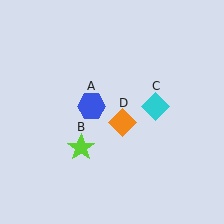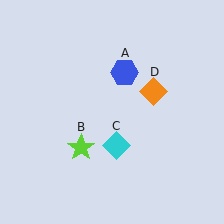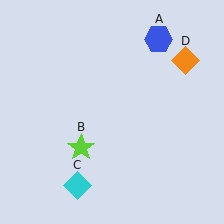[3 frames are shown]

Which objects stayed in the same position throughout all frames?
Lime star (object B) remained stationary.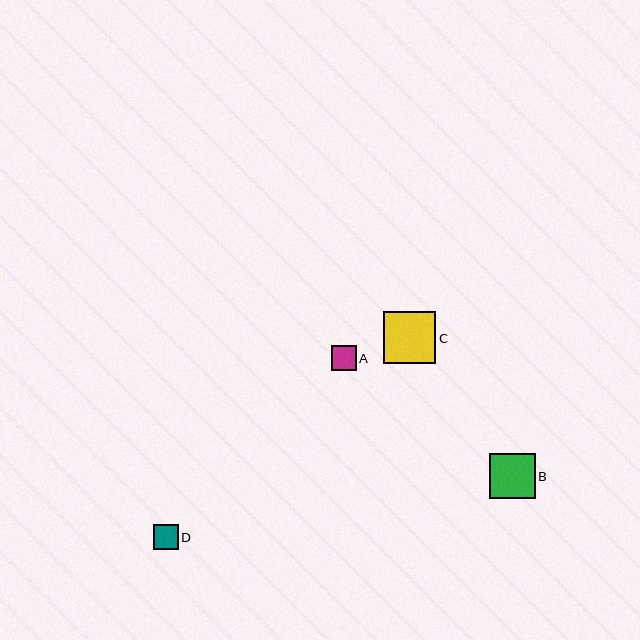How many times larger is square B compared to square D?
Square B is approximately 1.9 times the size of square D.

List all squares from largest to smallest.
From largest to smallest: C, B, A, D.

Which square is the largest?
Square C is the largest with a size of approximately 52 pixels.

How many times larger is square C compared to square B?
Square C is approximately 1.1 times the size of square B.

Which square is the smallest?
Square D is the smallest with a size of approximately 24 pixels.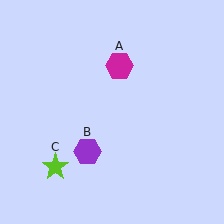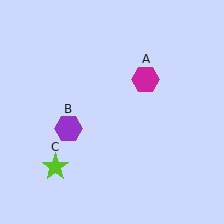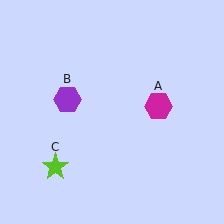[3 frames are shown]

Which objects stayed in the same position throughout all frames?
Lime star (object C) remained stationary.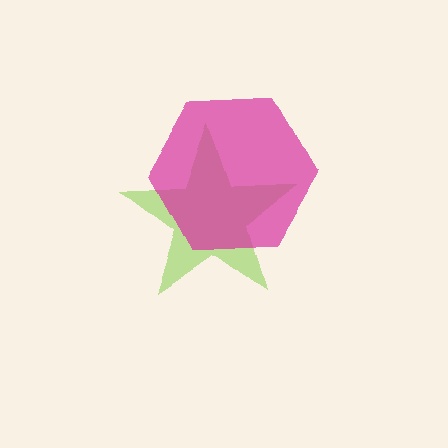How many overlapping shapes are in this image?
There are 2 overlapping shapes in the image.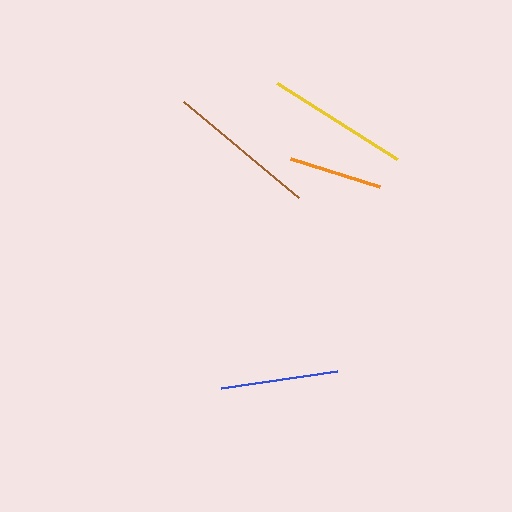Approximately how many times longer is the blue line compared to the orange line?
The blue line is approximately 1.2 times the length of the orange line.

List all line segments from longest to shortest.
From longest to shortest: brown, yellow, blue, orange.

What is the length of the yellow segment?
The yellow segment is approximately 141 pixels long.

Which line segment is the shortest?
The orange line is the shortest at approximately 94 pixels.